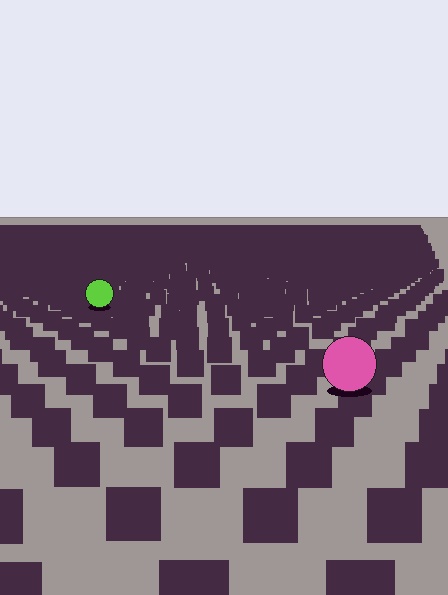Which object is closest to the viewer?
The pink circle is closest. The texture marks near it are larger and more spread out.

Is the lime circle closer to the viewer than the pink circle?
No. The pink circle is closer — you can tell from the texture gradient: the ground texture is coarser near it.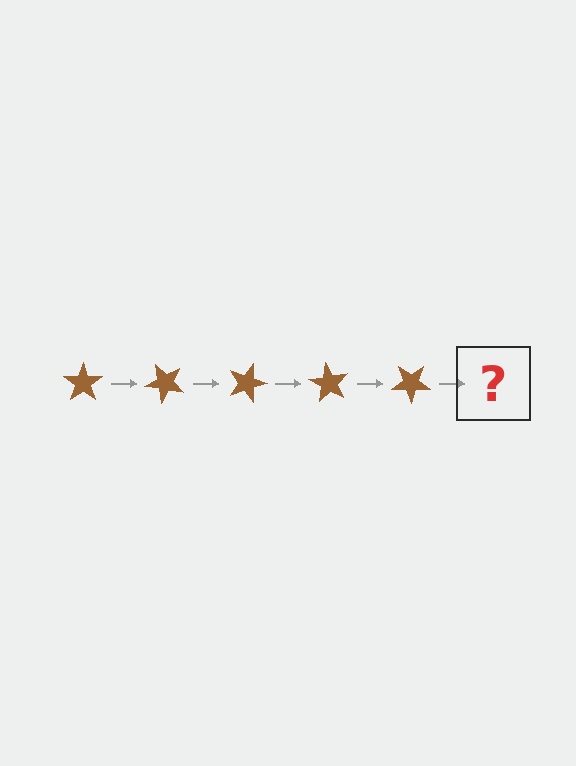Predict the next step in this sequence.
The next step is a brown star rotated 225 degrees.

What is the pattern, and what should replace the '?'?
The pattern is that the star rotates 45 degrees each step. The '?' should be a brown star rotated 225 degrees.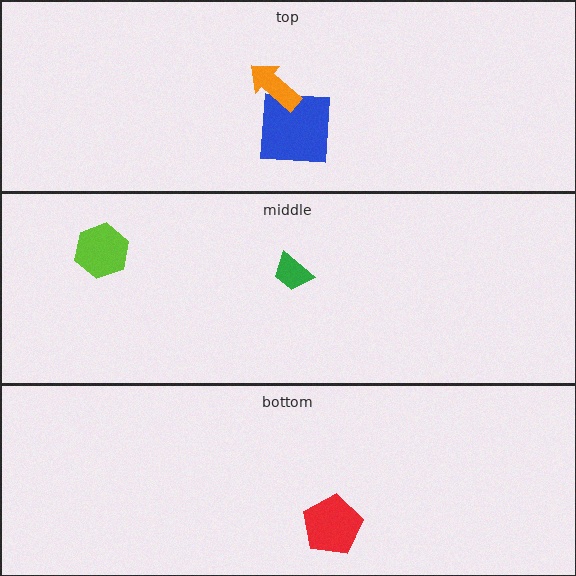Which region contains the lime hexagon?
The middle region.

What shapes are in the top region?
The blue square, the orange arrow.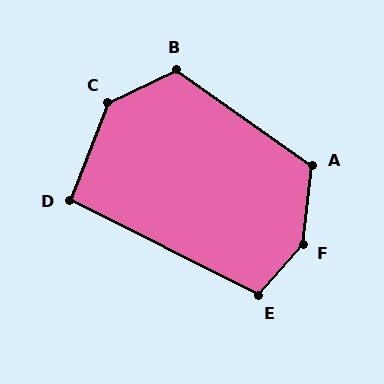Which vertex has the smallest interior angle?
D, at approximately 95 degrees.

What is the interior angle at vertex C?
Approximately 137 degrees (obtuse).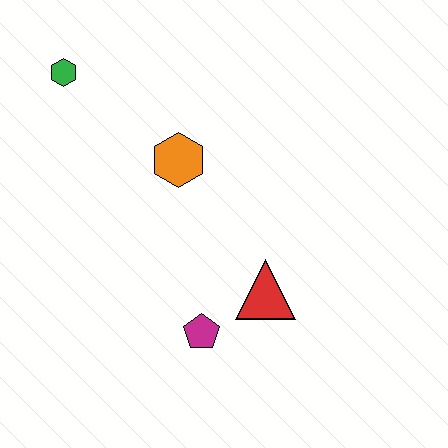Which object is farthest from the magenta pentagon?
The green hexagon is farthest from the magenta pentagon.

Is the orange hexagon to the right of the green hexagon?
Yes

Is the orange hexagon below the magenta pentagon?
No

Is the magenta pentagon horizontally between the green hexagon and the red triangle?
Yes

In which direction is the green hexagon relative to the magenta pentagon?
The green hexagon is above the magenta pentagon.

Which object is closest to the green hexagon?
The orange hexagon is closest to the green hexagon.